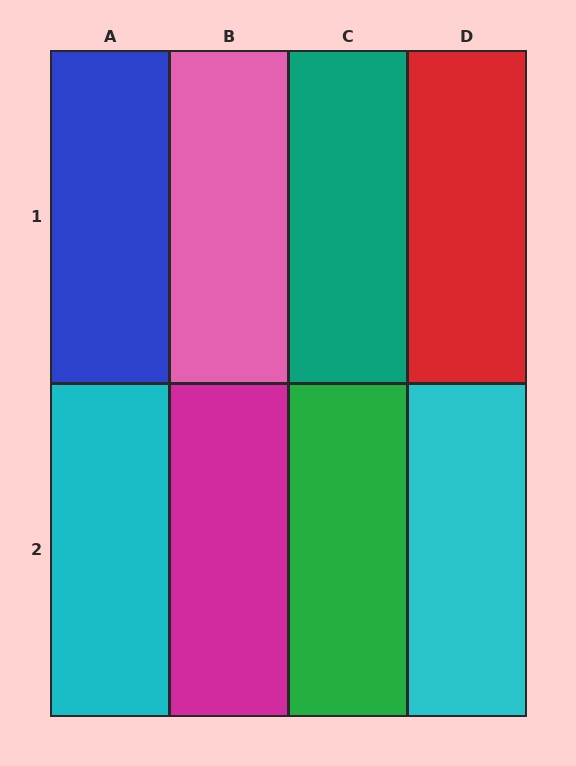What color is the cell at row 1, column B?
Pink.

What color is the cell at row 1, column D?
Red.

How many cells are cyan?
2 cells are cyan.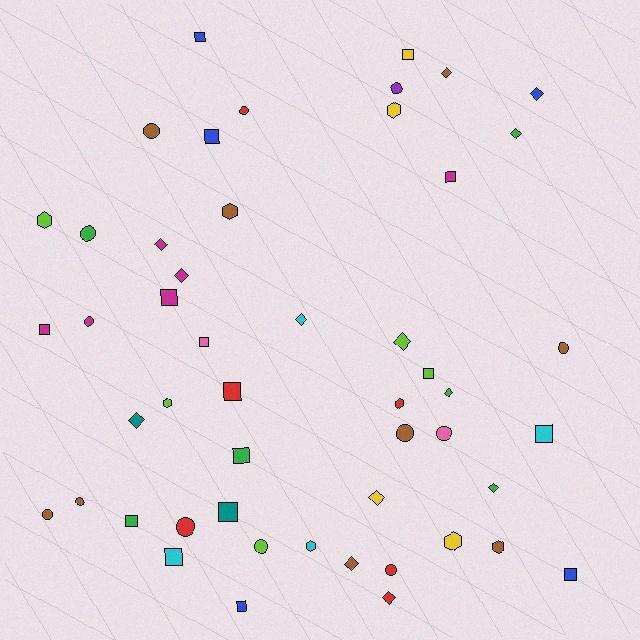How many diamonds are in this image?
There are 13 diamonds.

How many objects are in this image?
There are 50 objects.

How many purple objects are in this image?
There is 1 purple object.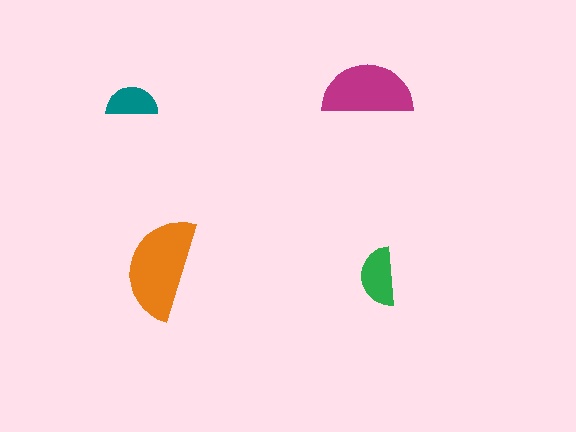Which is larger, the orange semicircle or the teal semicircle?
The orange one.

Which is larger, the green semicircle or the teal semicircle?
The green one.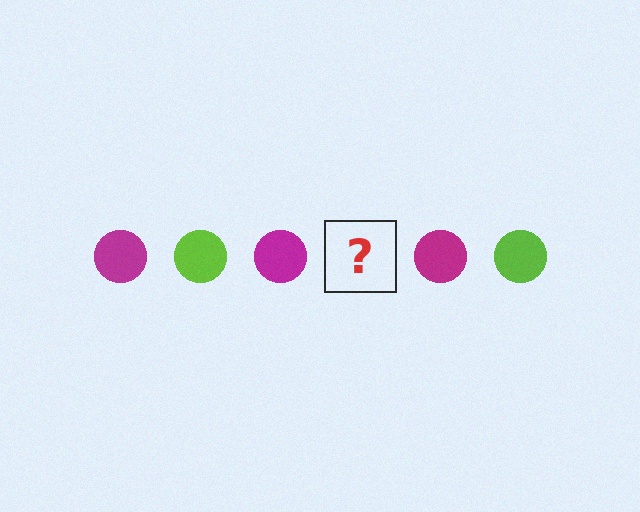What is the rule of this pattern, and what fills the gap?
The rule is that the pattern cycles through magenta, lime circles. The gap should be filled with a lime circle.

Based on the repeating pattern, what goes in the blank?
The blank should be a lime circle.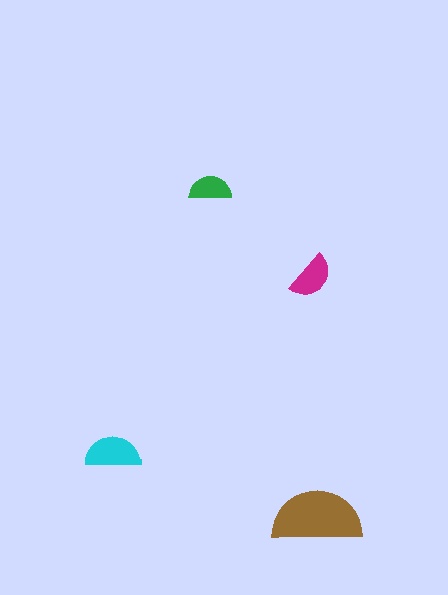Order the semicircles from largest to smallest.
the brown one, the cyan one, the magenta one, the green one.